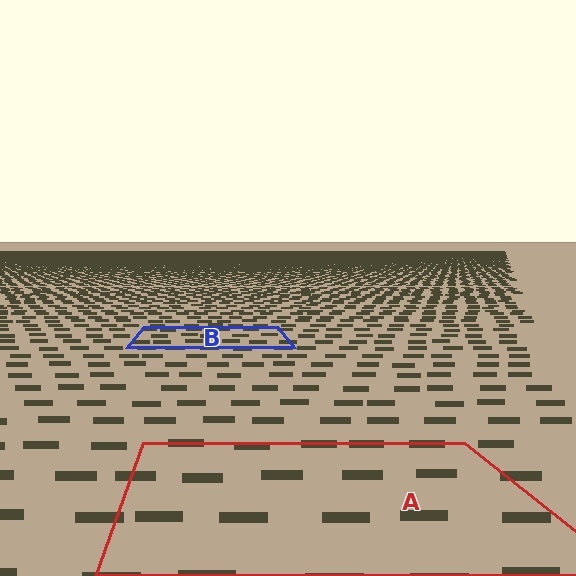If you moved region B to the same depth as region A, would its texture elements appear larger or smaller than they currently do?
They would appear larger. At a closer depth, the same texture elements are projected at a bigger on-screen size.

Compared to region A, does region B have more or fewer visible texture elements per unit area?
Region B has more texture elements per unit area — they are packed more densely because it is farther away.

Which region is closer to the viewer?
Region A is closer. The texture elements there are larger and more spread out.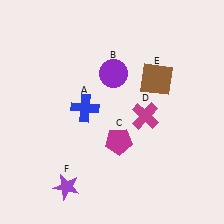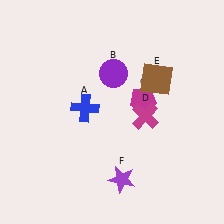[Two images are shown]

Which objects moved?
The objects that moved are: the magenta pentagon (C), the purple star (F).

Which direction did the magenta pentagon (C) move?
The magenta pentagon (C) moved up.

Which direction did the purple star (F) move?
The purple star (F) moved right.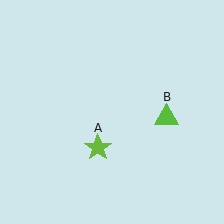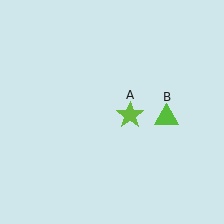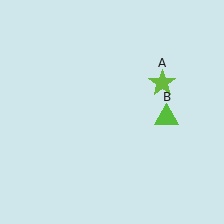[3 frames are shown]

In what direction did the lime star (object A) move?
The lime star (object A) moved up and to the right.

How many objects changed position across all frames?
1 object changed position: lime star (object A).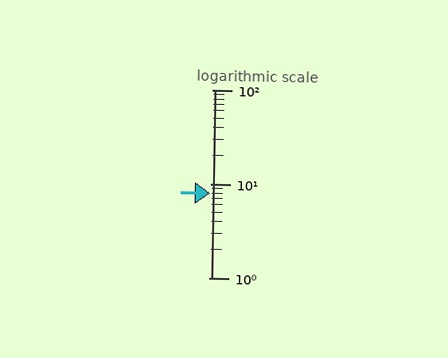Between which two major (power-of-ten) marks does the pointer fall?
The pointer is between 1 and 10.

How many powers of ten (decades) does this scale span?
The scale spans 2 decades, from 1 to 100.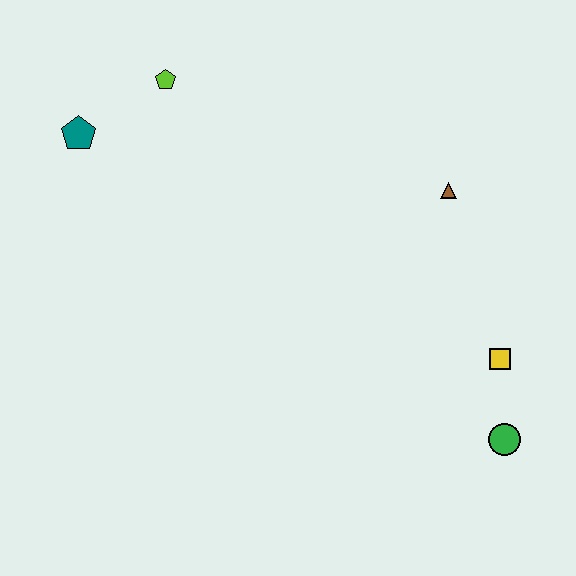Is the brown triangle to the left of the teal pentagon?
No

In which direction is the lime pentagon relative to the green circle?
The lime pentagon is above the green circle.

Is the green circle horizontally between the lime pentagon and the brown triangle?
No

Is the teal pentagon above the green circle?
Yes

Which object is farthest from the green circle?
The teal pentagon is farthest from the green circle.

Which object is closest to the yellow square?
The green circle is closest to the yellow square.